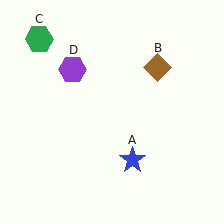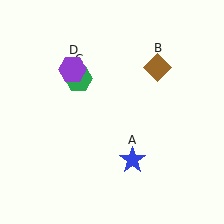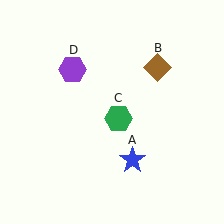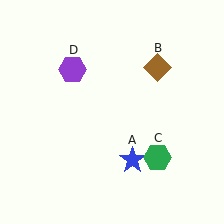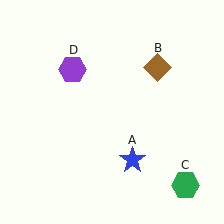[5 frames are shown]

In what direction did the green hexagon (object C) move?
The green hexagon (object C) moved down and to the right.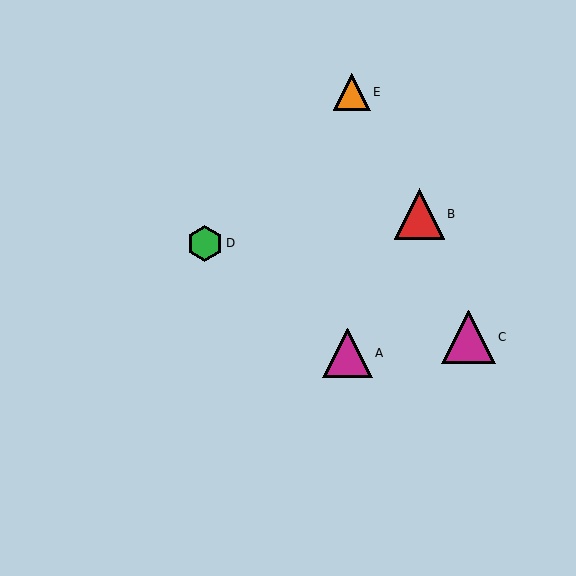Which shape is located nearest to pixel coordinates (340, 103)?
The orange triangle (labeled E) at (352, 92) is nearest to that location.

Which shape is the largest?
The magenta triangle (labeled C) is the largest.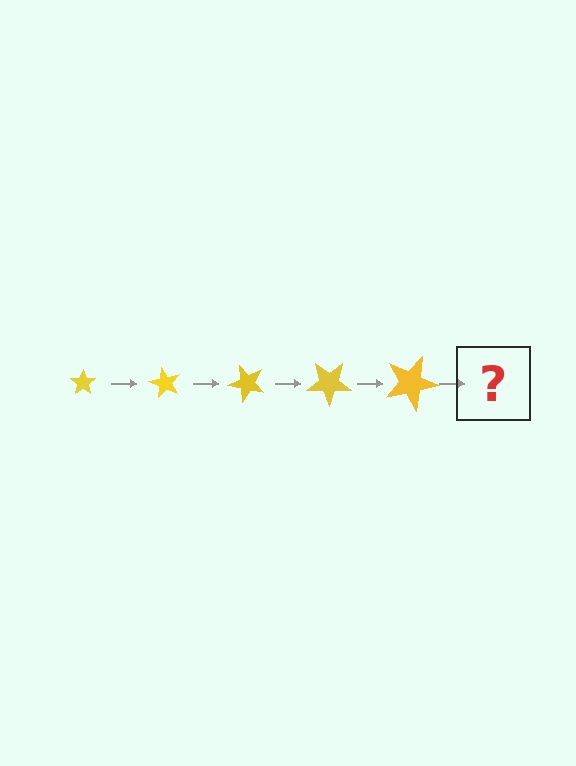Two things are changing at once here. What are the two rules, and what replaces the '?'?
The two rules are that the star grows larger each step and it rotates 60 degrees each step. The '?' should be a star, larger than the previous one and rotated 300 degrees from the start.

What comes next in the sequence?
The next element should be a star, larger than the previous one and rotated 300 degrees from the start.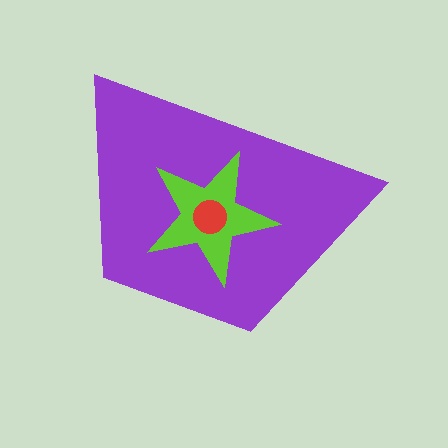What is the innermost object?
The red circle.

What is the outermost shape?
The purple trapezoid.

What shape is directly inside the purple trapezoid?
The lime star.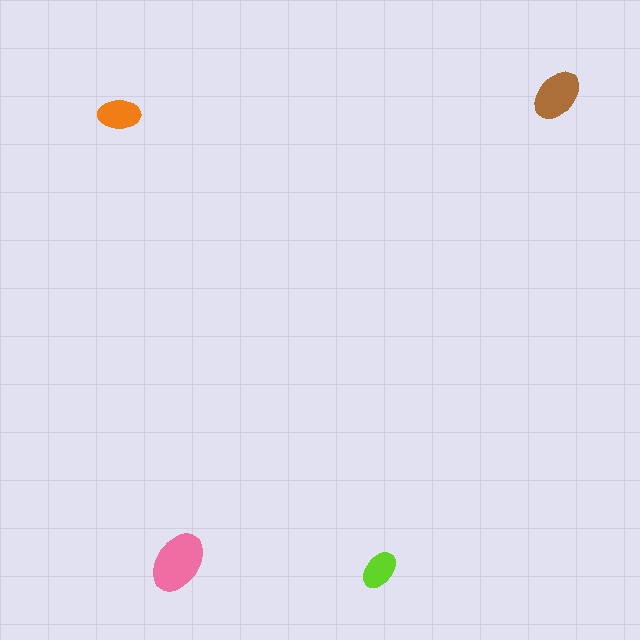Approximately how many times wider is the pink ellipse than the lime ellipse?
About 1.5 times wider.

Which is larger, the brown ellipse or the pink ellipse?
The pink one.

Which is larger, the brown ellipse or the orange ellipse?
The brown one.